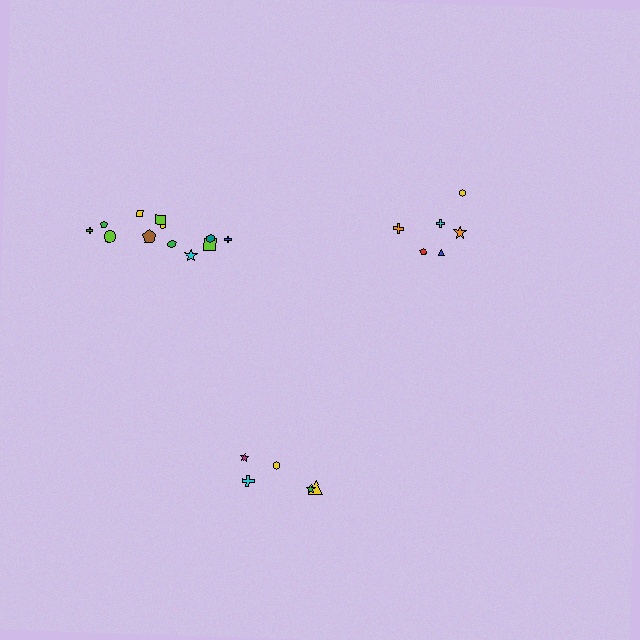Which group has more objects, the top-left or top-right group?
The top-left group.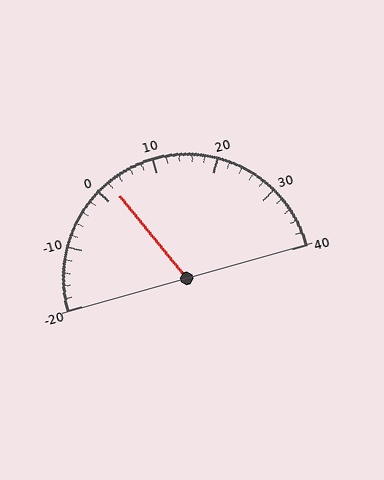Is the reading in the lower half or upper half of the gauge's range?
The reading is in the lower half of the range (-20 to 40).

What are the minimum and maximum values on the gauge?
The gauge ranges from -20 to 40.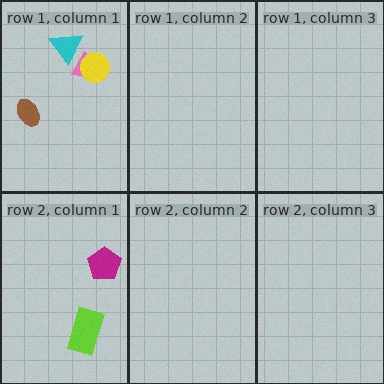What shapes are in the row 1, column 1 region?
The pink trapezoid, the brown ellipse, the yellow circle, the cyan triangle.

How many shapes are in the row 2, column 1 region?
2.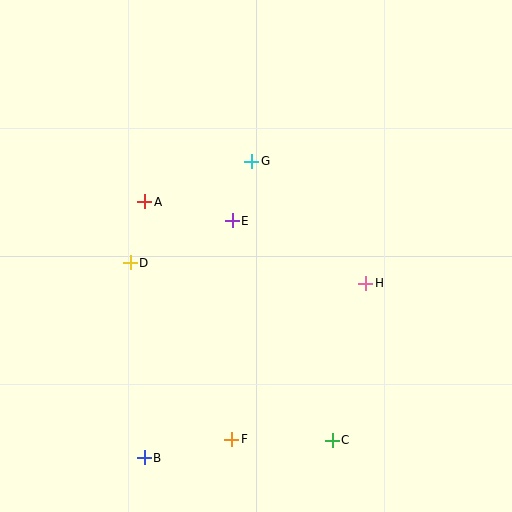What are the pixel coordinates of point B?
Point B is at (144, 458).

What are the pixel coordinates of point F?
Point F is at (232, 440).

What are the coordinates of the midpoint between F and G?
The midpoint between F and G is at (242, 300).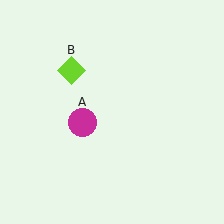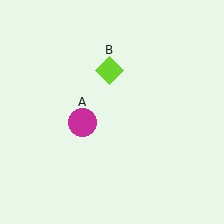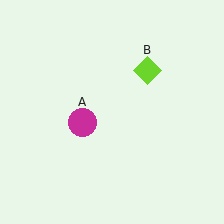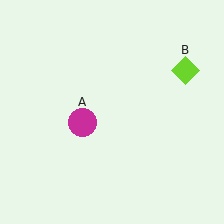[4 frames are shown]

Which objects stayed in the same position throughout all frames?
Magenta circle (object A) remained stationary.